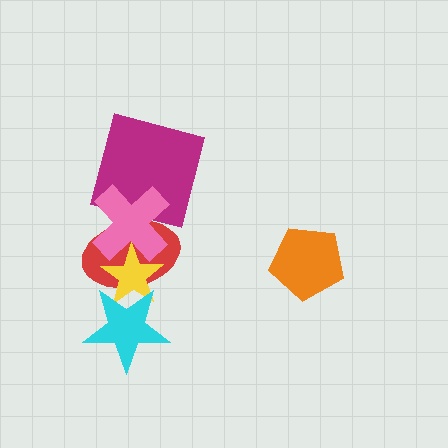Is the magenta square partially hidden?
Yes, it is partially covered by another shape.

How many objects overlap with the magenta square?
2 objects overlap with the magenta square.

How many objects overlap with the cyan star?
2 objects overlap with the cyan star.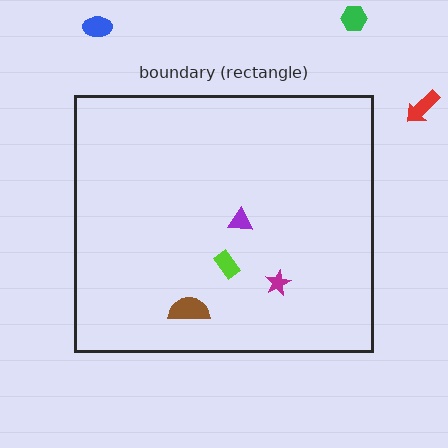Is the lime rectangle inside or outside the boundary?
Inside.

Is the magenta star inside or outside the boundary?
Inside.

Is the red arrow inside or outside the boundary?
Outside.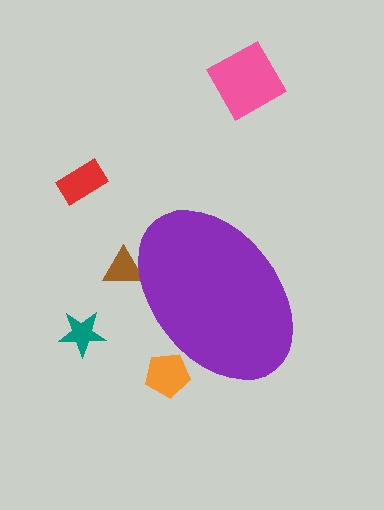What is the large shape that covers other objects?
A purple ellipse.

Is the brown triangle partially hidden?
Yes, the brown triangle is partially hidden behind the purple ellipse.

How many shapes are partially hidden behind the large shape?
2 shapes are partially hidden.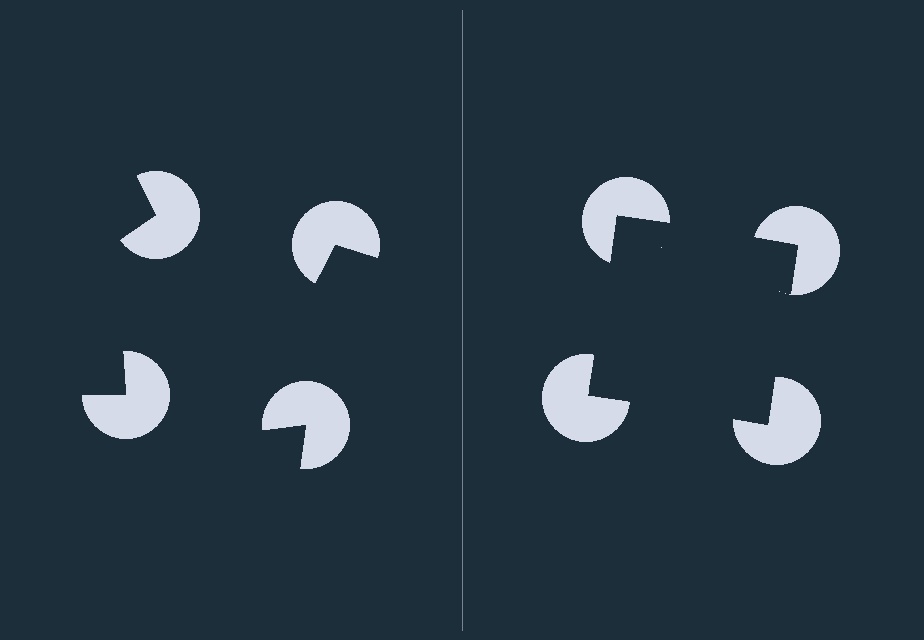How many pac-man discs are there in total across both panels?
8 — 4 on each side.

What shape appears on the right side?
An illusory square.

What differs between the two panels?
The pac-man discs are positioned identically on both sides; only the wedge orientations differ. On the right they align to a square; on the left they are misaligned.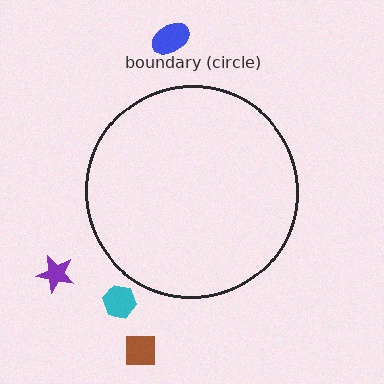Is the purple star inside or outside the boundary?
Outside.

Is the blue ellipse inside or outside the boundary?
Outside.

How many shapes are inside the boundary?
0 inside, 4 outside.